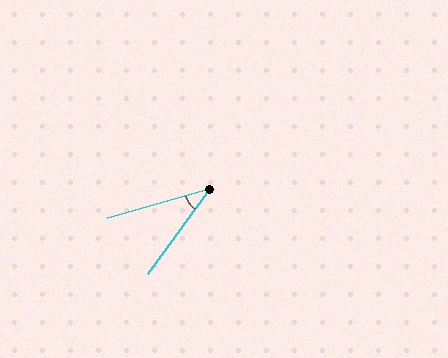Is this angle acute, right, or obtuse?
It is acute.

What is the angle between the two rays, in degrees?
Approximately 38 degrees.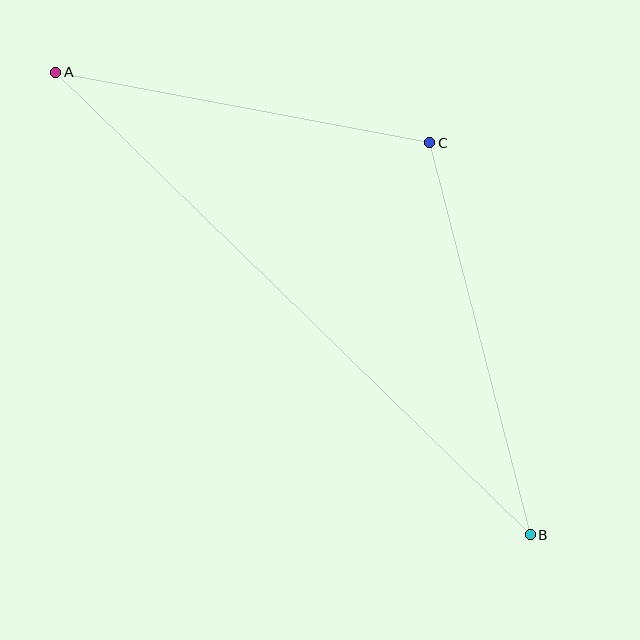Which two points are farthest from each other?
Points A and B are farthest from each other.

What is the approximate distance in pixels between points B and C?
The distance between B and C is approximately 405 pixels.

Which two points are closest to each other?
Points A and C are closest to each other.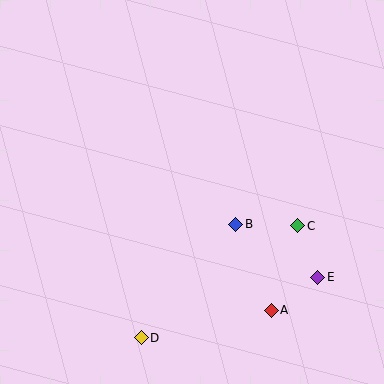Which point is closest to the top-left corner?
Point B is closest to the top-left corner.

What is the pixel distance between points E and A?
The distance between E and A is 57 pixels.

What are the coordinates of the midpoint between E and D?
The midpoint between E and D is at (229, 308).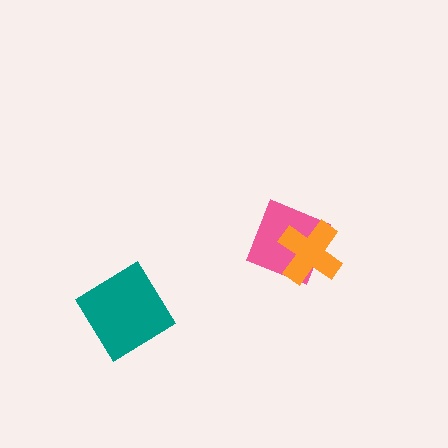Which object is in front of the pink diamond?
The orange cross is in front of the pink diamond.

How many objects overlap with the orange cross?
1 object overlaps with the orange cross.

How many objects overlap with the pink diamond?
1 object overlaps with the pink diamond.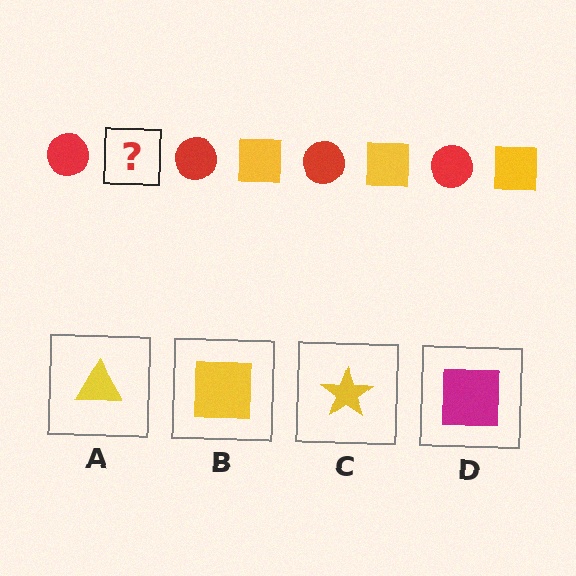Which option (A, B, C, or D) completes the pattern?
B.